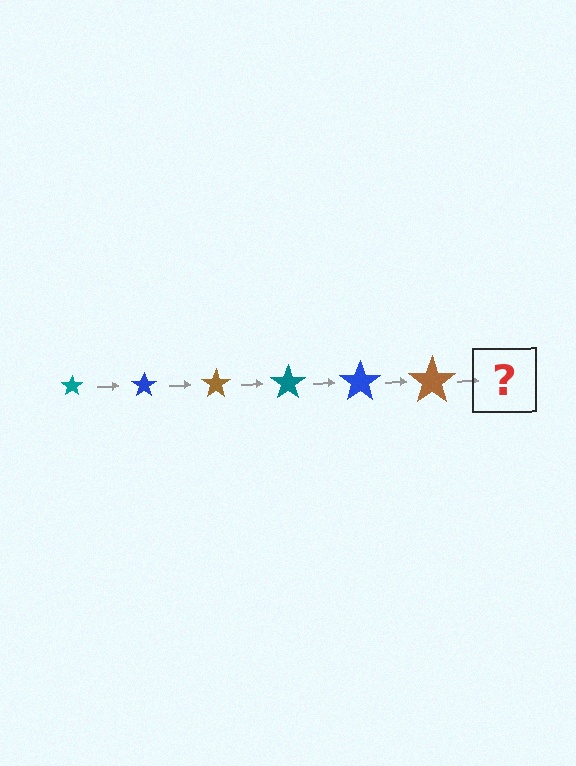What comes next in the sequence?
The next element should be a teal star, larger than the previous one.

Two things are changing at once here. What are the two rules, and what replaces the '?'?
The two rules are that the star grows larger each step and the color cycles through teal, blue, and brown. The '?' should be a teal star, larger than the previous one.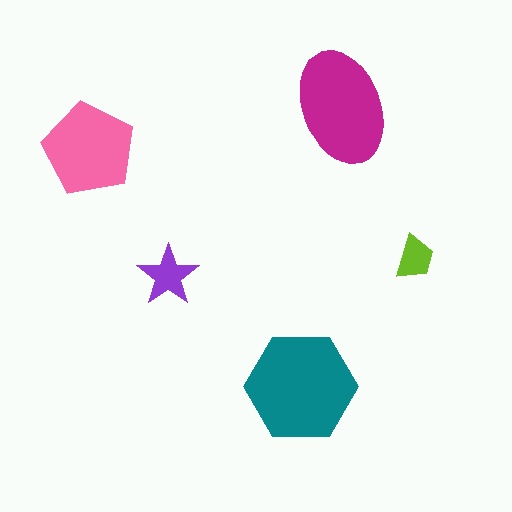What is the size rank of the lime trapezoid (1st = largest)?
5th.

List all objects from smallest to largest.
The lime trapezoid, the purple star, the pink pentagon, the magenta ellipse, the teal hexagon.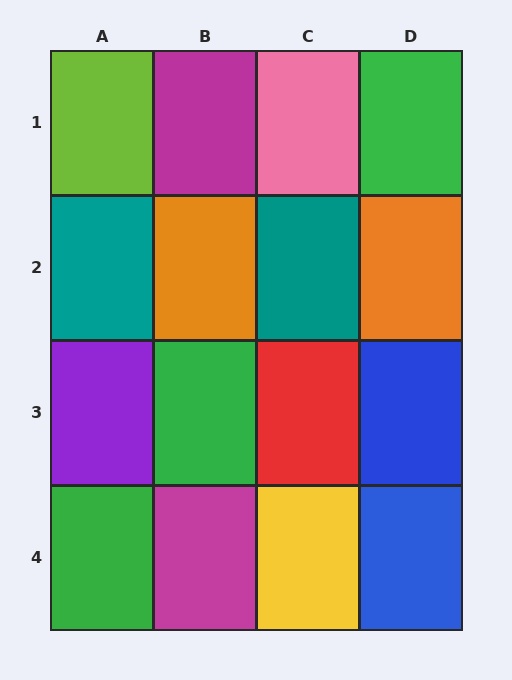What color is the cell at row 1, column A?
Lime.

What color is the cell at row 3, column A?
Purple.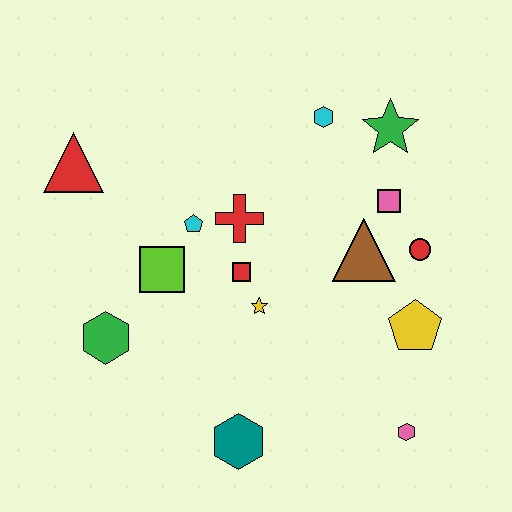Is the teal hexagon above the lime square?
No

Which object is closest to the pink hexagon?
The yellow pentagon is closest to the pink hexagon.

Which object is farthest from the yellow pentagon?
The red triangle is farthest from the yellow pentagon.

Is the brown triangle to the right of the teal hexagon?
Yes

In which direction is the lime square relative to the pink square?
The lime square is to the left of the pink square.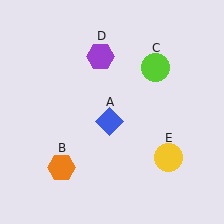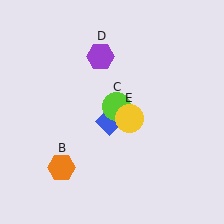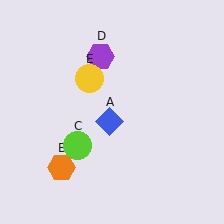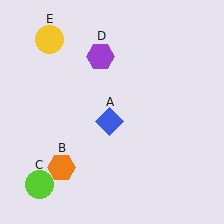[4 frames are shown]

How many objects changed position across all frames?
2 objects changed position: lime circle (object C), yellow circle (object E).